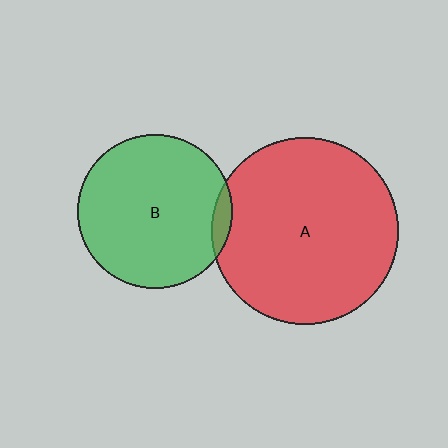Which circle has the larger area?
Circle A (red).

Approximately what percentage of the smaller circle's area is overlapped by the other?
Approximately 5%.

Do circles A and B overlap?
Yes.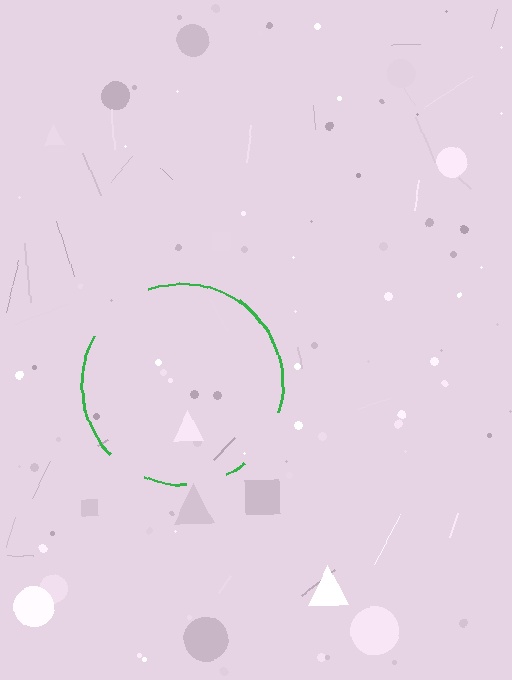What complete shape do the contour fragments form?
The contour fragments form a circle.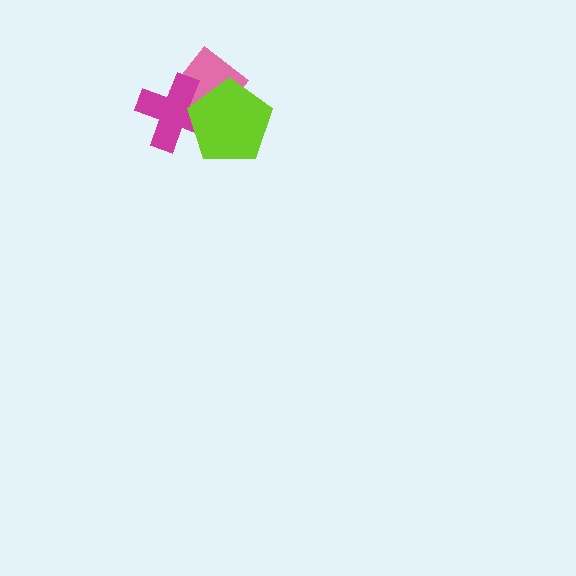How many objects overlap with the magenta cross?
2 objects overlap with the magenta cross.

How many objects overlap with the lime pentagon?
2 objects overlap with the lime pentagon.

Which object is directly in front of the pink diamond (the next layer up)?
The magenta cross is directly in front of the pink diamond.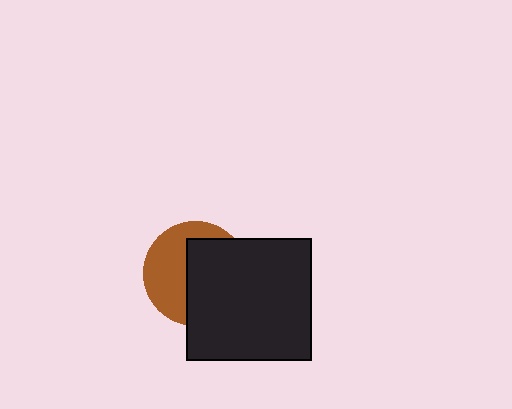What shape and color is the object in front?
The object in front is a black rectangle.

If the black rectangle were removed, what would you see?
You would see the complete brown circle.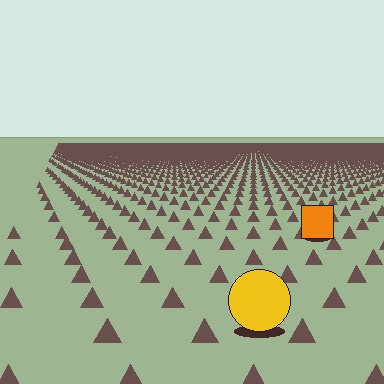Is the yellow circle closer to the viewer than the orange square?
Yes. The yellow circle is closer — you can tell from the texture gradient: the ground texture is coarser near it.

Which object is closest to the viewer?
The yellow circle is closest. The texture marks near it are larger and more spread out.